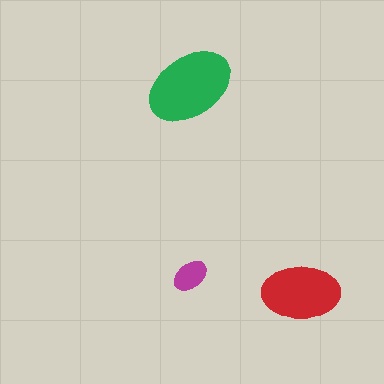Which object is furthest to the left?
The green ellipse is leftmost.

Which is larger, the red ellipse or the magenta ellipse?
The red one.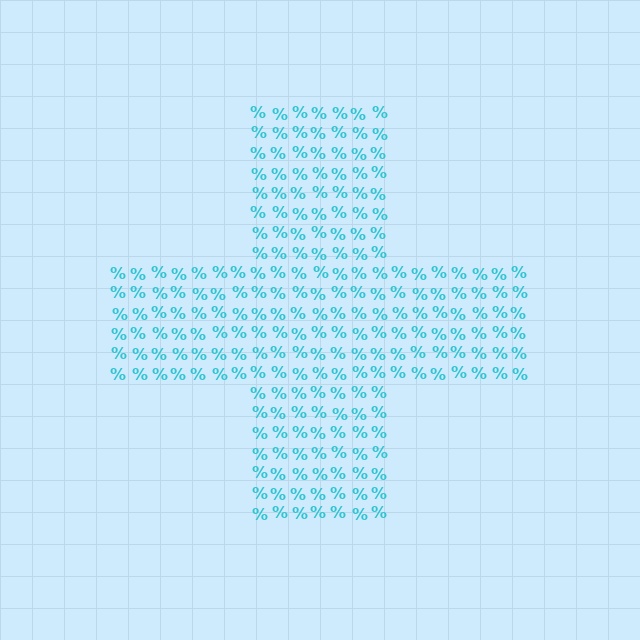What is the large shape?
The large shape is a cross.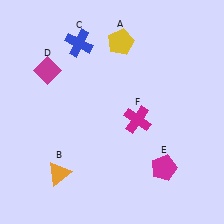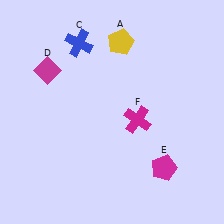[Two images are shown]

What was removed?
The orange triangle (B) was removed in Image 2.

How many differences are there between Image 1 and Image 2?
There is 1 difference between the two images.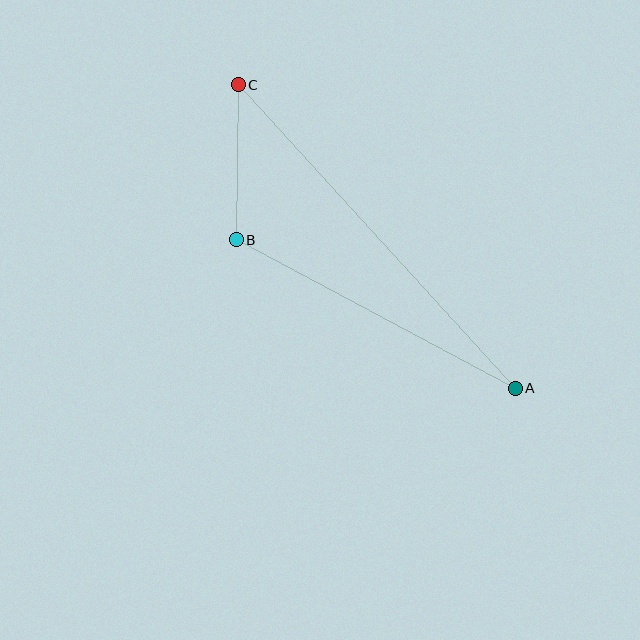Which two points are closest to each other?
Points B and C are closest to each other.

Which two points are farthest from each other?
Points A and C are farthest from each other.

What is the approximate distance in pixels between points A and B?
The distance between A and B is approximately 316 pixels.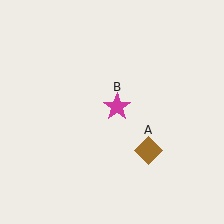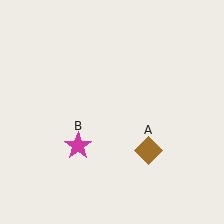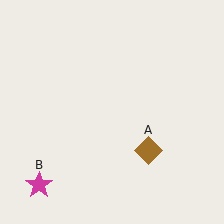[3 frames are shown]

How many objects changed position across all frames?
1 object changed position: magenta star (object B).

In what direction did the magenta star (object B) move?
The magenta star (object B) moved down and to the left.